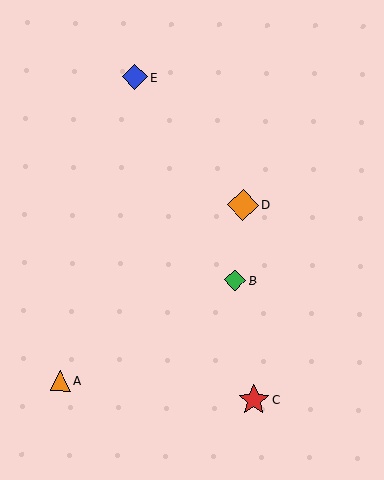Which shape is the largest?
The orange diamond (labeled D) is the largest.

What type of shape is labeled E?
Shape E is a blue diamond.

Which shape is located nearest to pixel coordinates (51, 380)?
The orange triangle (labeled A) at (61, 381) is nearest to that location.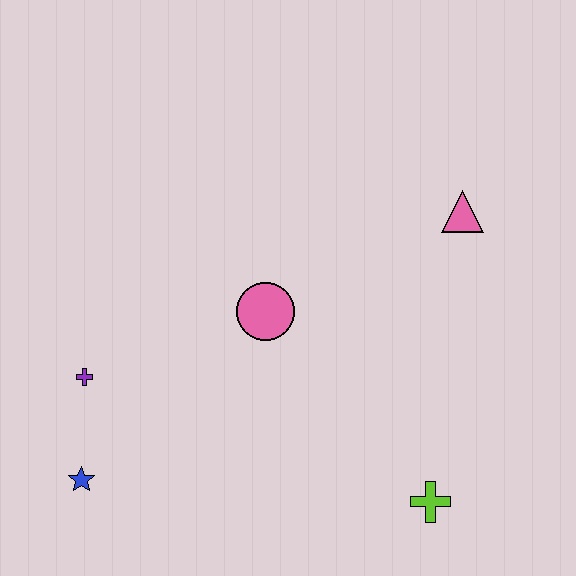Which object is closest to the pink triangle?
The pink circle is closest to the pink triangle.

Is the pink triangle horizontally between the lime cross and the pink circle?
No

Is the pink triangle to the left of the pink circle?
No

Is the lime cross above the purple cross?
No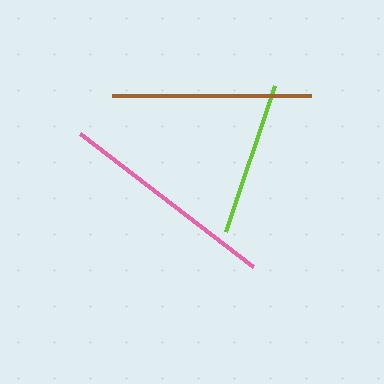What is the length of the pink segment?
The pink segment is approximately 218 pixels long.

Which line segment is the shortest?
The lime line is the shortest at approximately 154 pixels.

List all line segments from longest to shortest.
From longest to shortest: pink, brown, lime.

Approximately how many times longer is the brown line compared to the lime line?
The brown line is approximately 1.3 times the length of the lime line.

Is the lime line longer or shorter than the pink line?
The pink line is longer than the lime line.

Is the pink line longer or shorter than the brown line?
The pink line is longer than the brown line.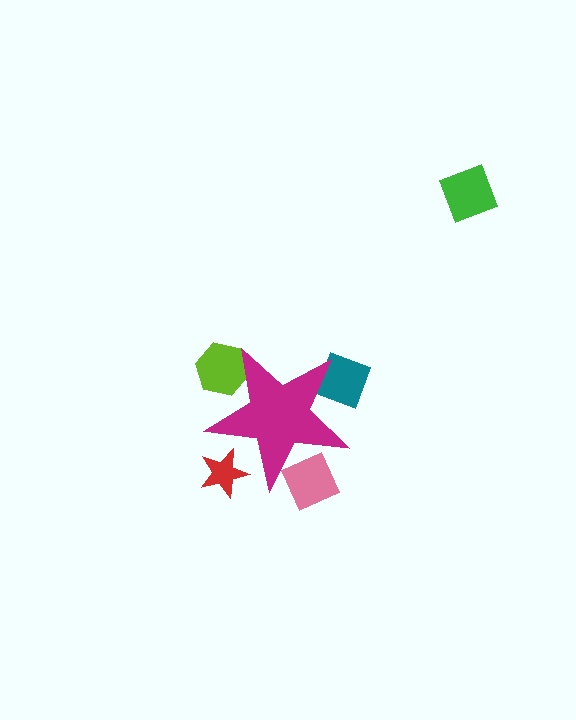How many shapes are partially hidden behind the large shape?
4 shapes are partially hidden.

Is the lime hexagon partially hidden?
Yes, the lime hexagon is partially hidden behind the magenta star.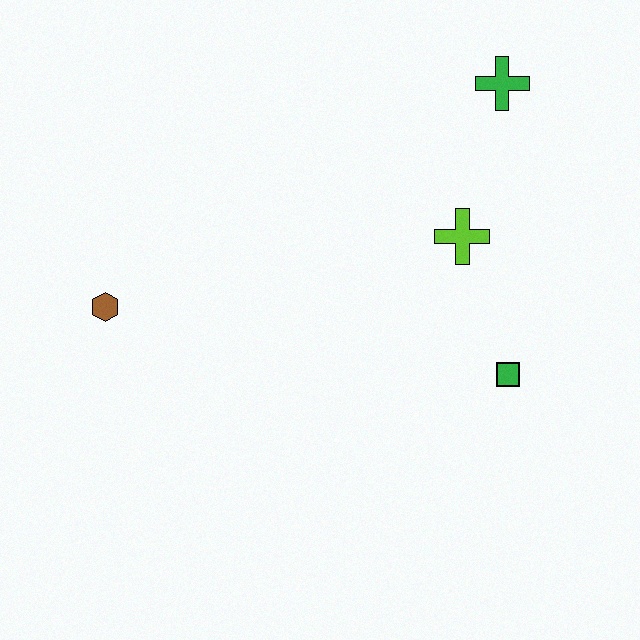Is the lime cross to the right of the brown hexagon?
Yes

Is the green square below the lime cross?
Yes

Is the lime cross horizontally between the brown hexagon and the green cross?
Yes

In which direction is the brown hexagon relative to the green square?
The brown hexagon is to the left of the green square.